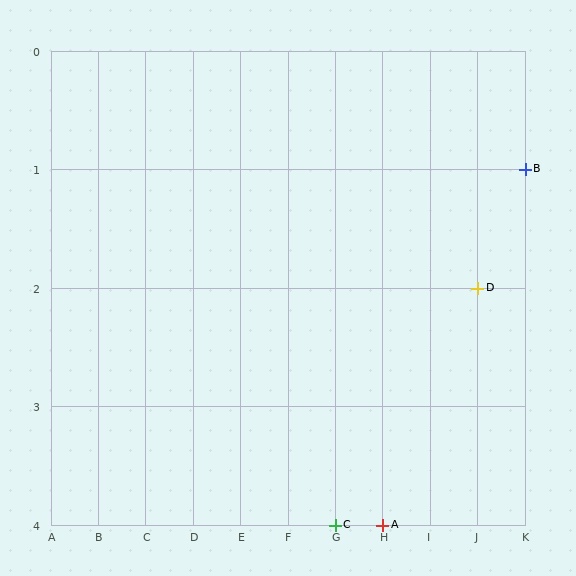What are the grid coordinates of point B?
Point B is at grid coordinates (K, 1).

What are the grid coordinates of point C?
Point C is at grid coordinates (G, 4).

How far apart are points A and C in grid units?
Points A and C are 1 column apart.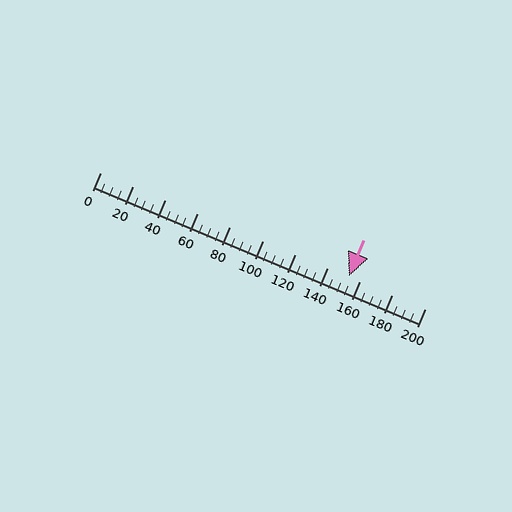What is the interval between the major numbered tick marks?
The major tick marks are spaced 20 units apart.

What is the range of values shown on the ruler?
The ruler shows values from 0 to 200.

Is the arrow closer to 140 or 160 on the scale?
The arrow is closer to 160.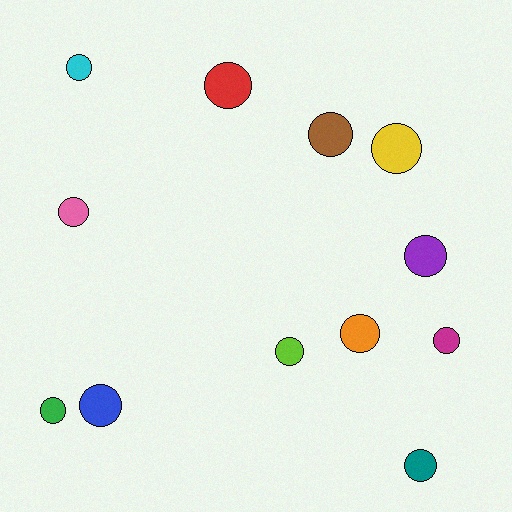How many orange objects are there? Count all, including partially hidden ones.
There is 1 orange object.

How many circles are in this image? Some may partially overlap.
There are 12 circles.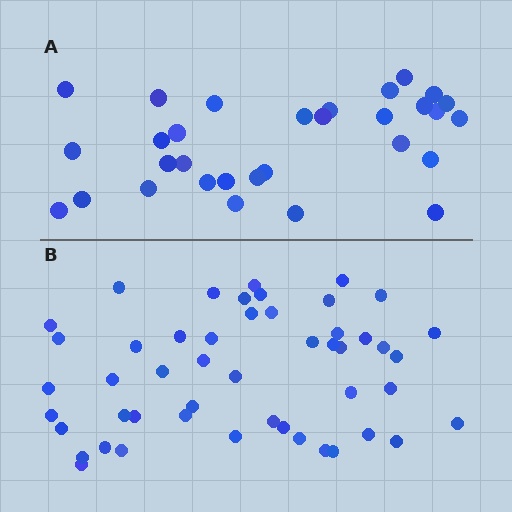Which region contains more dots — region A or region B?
Region B (the bottom region) has more dots.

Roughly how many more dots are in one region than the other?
Region B has approximately 20 more dots than region A.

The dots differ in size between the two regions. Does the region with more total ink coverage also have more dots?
No. Region A has more total ink coverage because its dots are larger, but region B actually contains more individual dots. Total area can be misleading — the number of items is what matters here.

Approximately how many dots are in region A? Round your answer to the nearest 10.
About 30 dots. (The exact count is 31, which rounds to 30.)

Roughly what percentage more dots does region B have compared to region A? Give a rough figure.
About 60% more.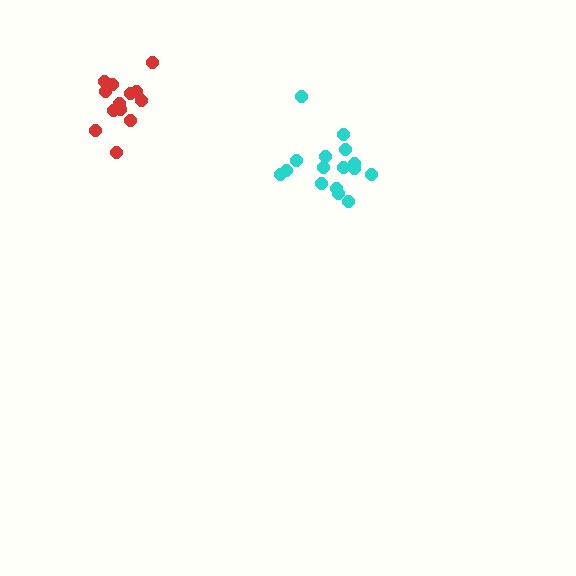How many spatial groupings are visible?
There are 2 spatial groupings.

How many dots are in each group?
Group 1: 16 dots, Group 2: 13 dots (29 total).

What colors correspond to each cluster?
The clusters are colored: cyan, red.